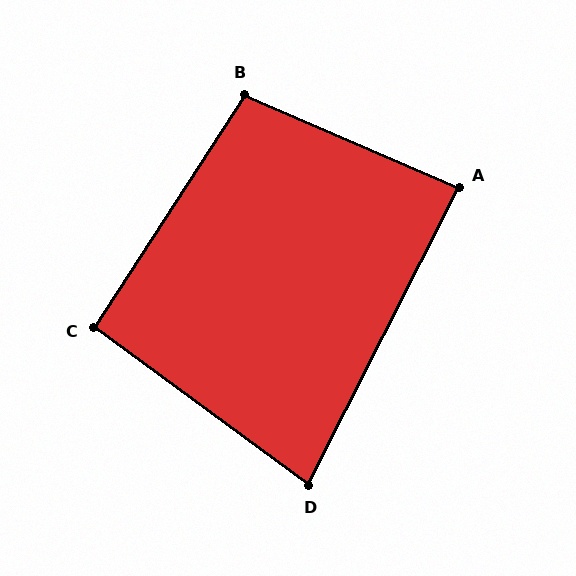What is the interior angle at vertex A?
Approximately 87 degrees (approximately right).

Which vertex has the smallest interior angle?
D, at approximately 80 degrees.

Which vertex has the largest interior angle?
B, at approximately 100 degrees.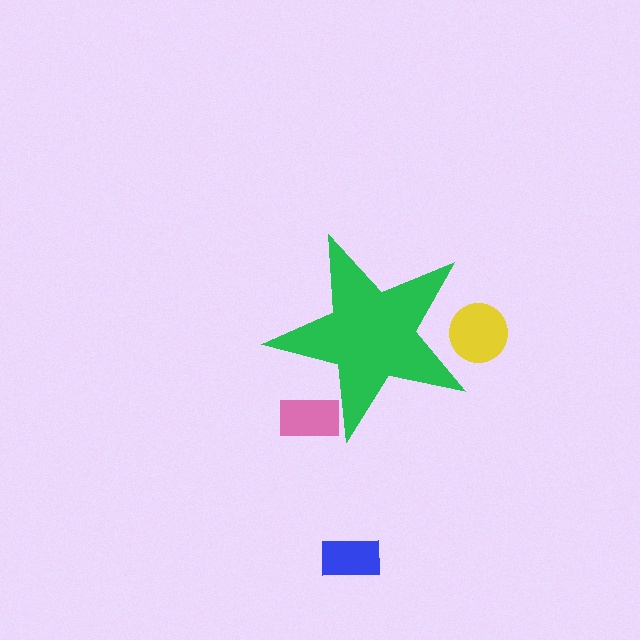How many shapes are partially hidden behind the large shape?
2 shapes are partially hidden.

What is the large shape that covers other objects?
A green star.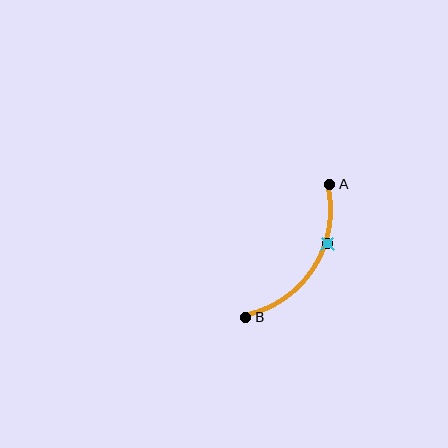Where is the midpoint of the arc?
The arc midpoint is the point on the curve farthest from the straight line joining A and B. It sits to the right of that line.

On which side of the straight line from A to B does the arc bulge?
The arc bulges to the right of the straight line connecting A and B.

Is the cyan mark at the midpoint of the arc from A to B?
No. The cyan mark lies on the arc but is closer to endpoint A. The arc midpoint would be at the point on the curve equidistant along the arc from both A and B.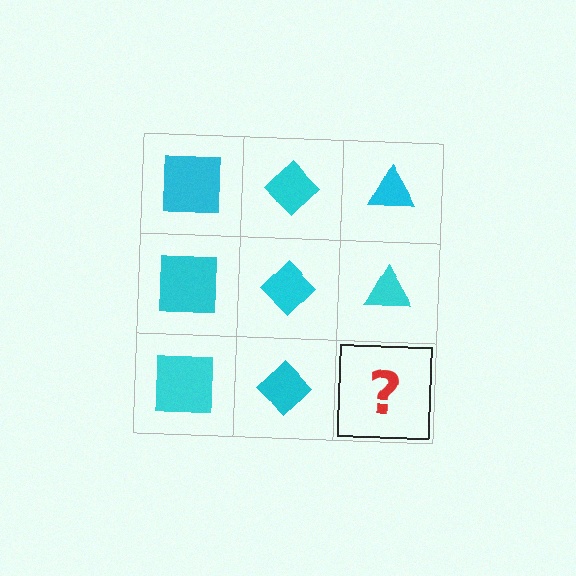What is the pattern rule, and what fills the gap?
The rule is that each column has a consistent shape. The gap should be filled with a cyan triangle.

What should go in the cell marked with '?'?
The missing cell should contain a cyan triangle.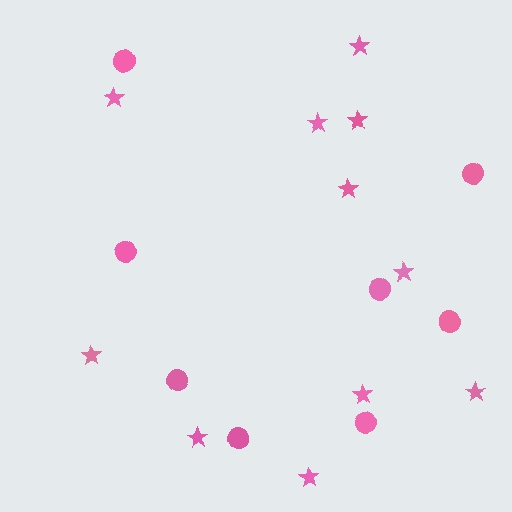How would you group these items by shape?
There are 2 groups: one group of circles (8) and one group of stars (11).